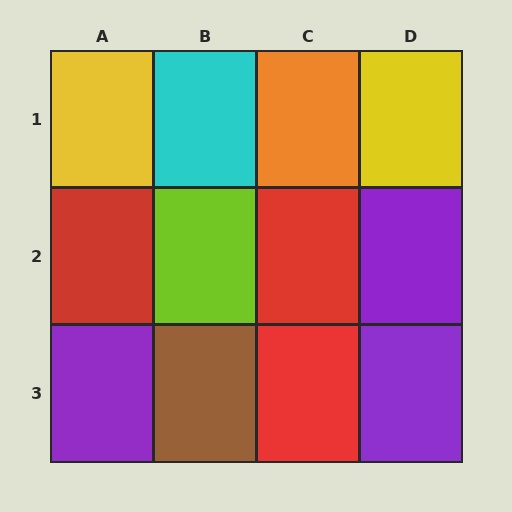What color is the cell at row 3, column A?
Purple.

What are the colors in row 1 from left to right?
Yellow, cyan, orange, yellow.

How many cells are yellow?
2 cells are yellow.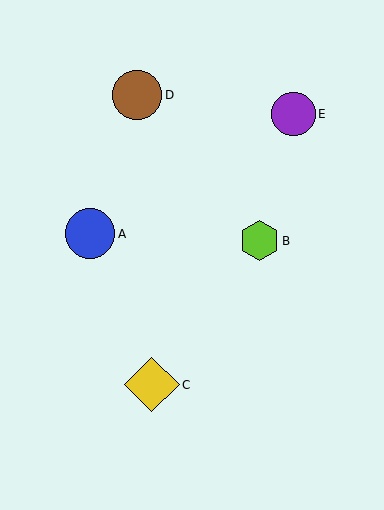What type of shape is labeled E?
Shape E is a purple circle.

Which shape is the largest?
The yellow diamond (labeled C) is the largest.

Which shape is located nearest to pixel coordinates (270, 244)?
The lime hexagon (labeled B) at (259, 241) is nearest to that location.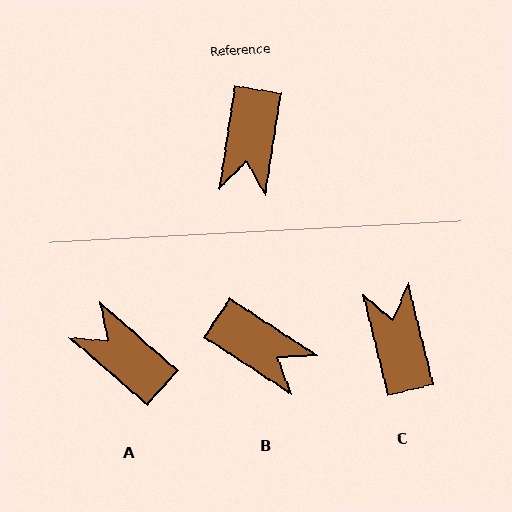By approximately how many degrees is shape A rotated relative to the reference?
Approximately 123 degrees clockwise.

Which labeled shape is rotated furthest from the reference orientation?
C, about 158 degrees away.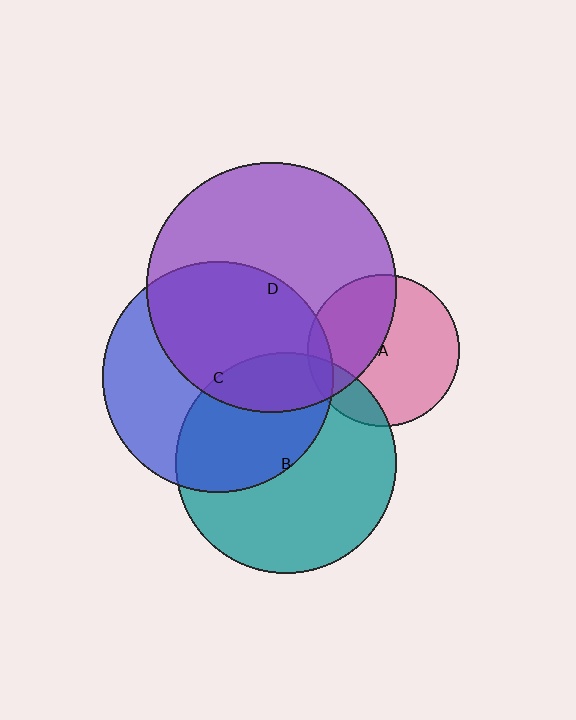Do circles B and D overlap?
Yes.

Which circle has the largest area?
Circle D (purple).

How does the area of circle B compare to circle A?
Approximately 2.1 times.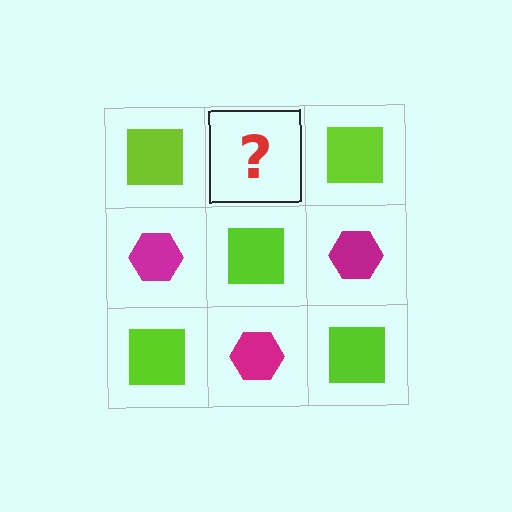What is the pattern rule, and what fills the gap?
The rule is that it alternates lime square and magenta hexagon in a checkerboard pattern. The gap should be filled with a magenta hexagon.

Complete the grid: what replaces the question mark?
The question mark should be replaced with a magenta hexagon.